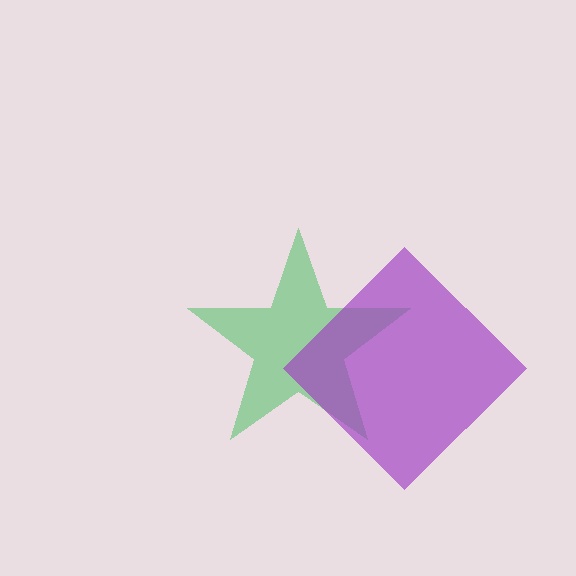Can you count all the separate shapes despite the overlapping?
Yes, there are 2 separate shapes.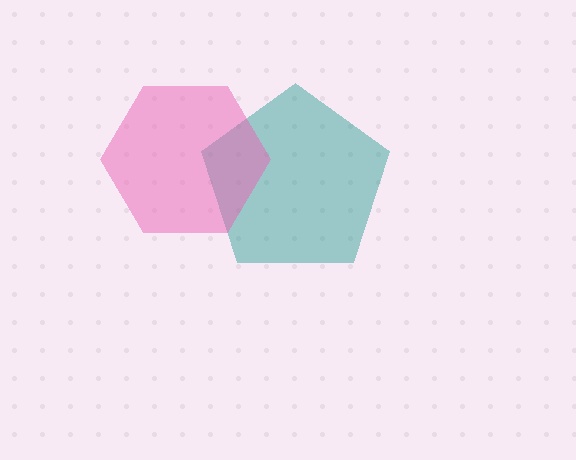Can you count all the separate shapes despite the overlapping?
Yes, there are 2 separate shapes.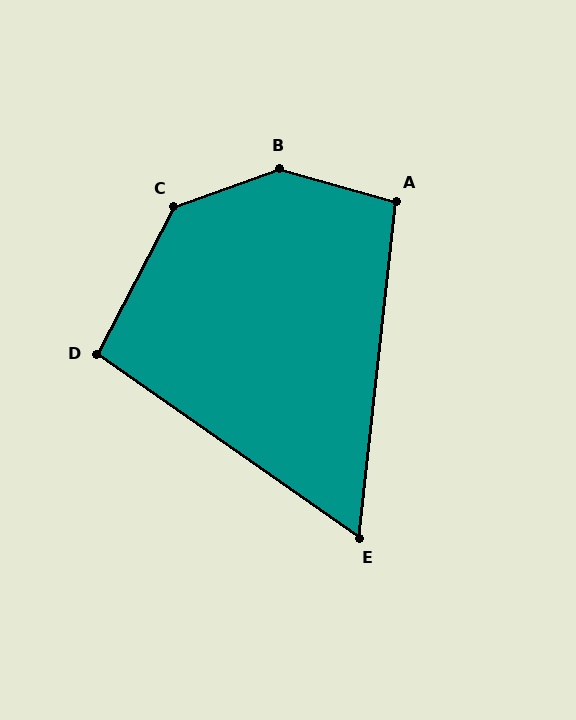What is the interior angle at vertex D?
Approximately 97 degrees (obtuse).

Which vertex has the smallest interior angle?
E, at approximately 61 degrees.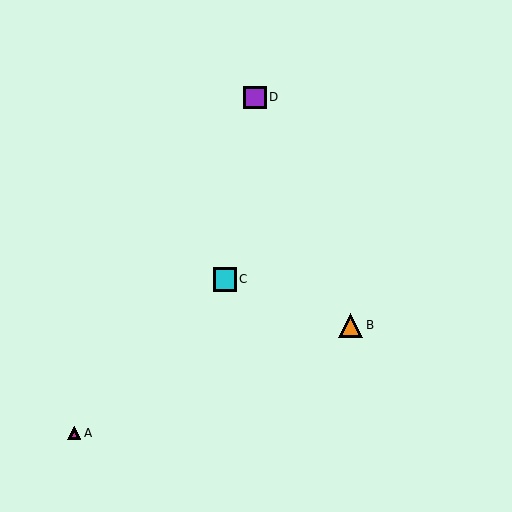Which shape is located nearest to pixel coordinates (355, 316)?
The orange triangle (labeled B) at (351, 325) is nearest to that location.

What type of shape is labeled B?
Shape B is an orange triangle.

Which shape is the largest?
The orange triangle (labeled B) is the largest.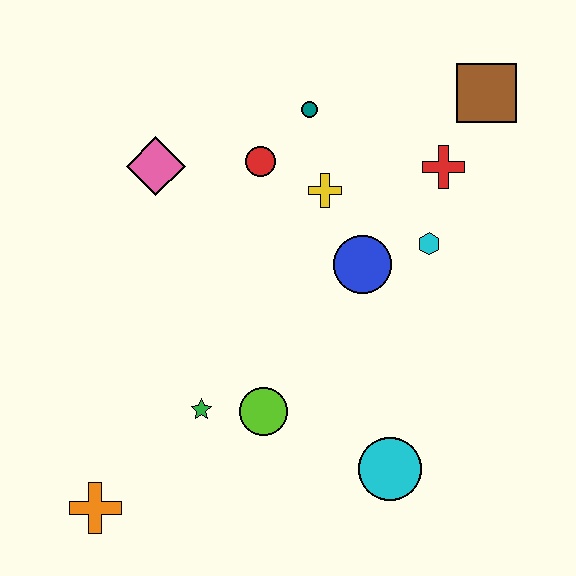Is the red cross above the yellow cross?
Yes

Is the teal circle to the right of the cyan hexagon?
No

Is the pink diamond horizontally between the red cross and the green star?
No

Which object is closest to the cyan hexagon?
The blue circle is closest to the cyan hexagon.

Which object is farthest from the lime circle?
The brown square is farthest from the lime circle.